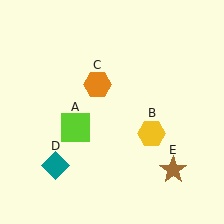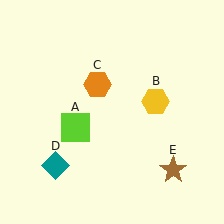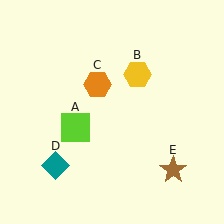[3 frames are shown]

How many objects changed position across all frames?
1 object changed position: yellow hexagon (object B).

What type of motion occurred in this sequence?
The yellow hexagon (object B) rotated counterclockwise around the center of the scene.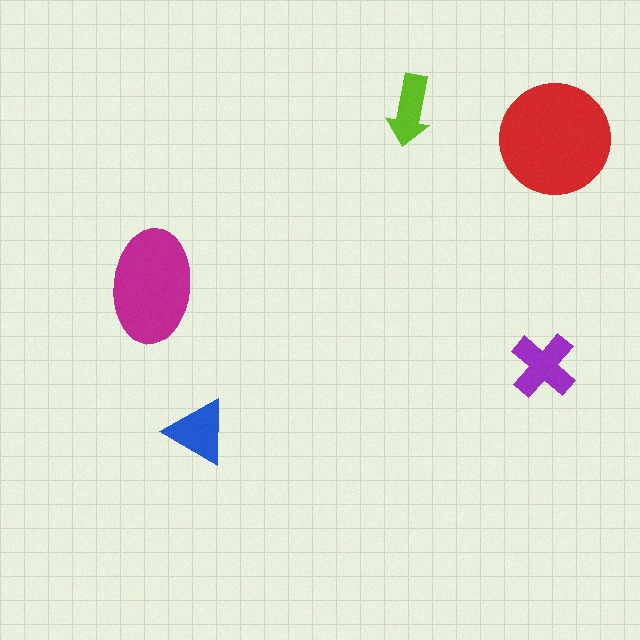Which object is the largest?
The red circle.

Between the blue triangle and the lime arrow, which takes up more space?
The blue triangle.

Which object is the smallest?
The lime arrow.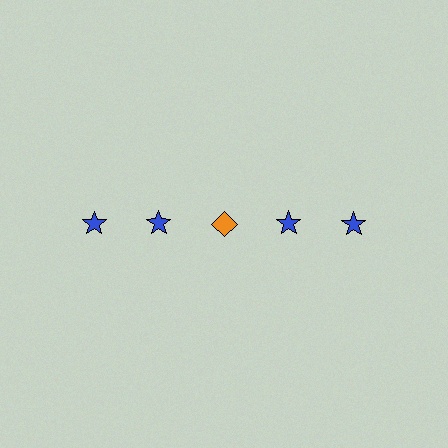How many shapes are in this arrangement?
There are 5 shapes arranged in a grid pattern.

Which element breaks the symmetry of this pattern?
The orange diamond in the top row, center column breaks the symmetry. All other shapes are blue stars.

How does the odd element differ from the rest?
It differs in both color (orange instead of blue) and shape (diamond instead of star).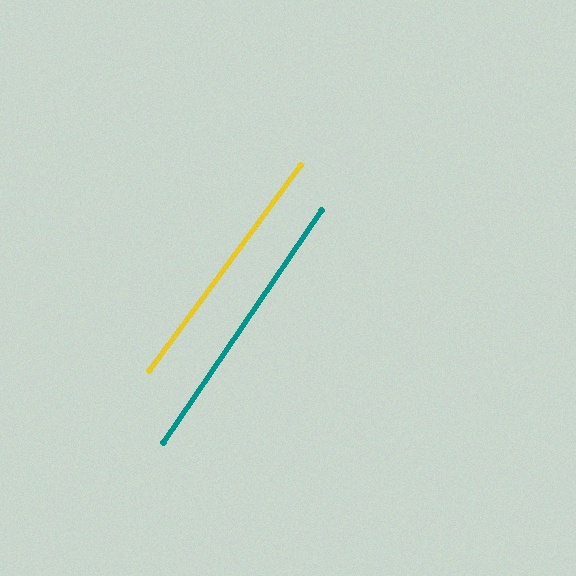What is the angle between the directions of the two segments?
Approximately 2 degrees.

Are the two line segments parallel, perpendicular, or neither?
Parallel — their directions differ by only 1.9°.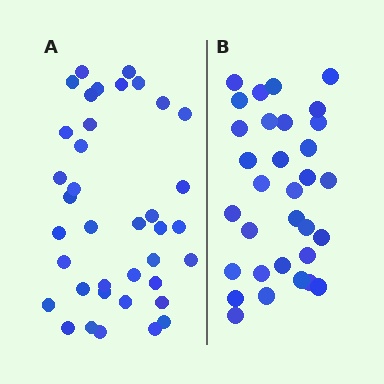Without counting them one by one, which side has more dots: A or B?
Region A (the left region) has more dots.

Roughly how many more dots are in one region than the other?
Region A has about 6 more dots than region B.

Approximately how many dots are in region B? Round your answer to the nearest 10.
About 30 dots. (The exact count is 32, which rounds to 30.)